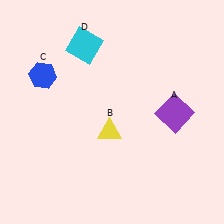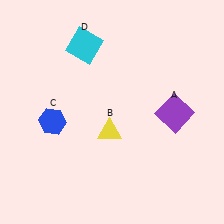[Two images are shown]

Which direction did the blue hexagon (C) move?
The blue hexagon (C) moved down.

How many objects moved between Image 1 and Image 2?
1 object moved between the two images.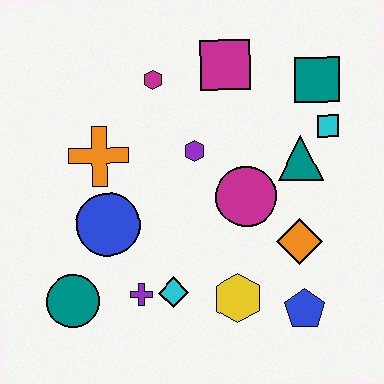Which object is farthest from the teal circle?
The teal square is farthest from the teal circle.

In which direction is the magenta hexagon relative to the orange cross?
The magenta hexagon is above the orange cross.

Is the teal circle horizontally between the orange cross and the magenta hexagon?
No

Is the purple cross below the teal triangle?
Yes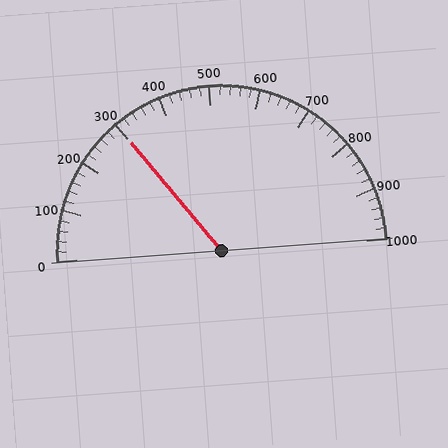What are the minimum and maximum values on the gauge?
The gauge ranges from 0 to 1000.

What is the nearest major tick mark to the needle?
The nearest major tick mark is 300.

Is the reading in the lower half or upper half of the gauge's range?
The reading is in the lower half of the range (0 to 1000).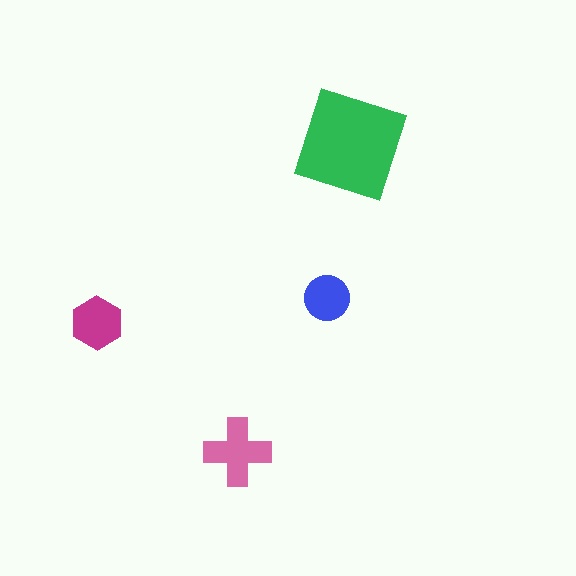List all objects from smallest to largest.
The blue circle, the magenta hexagon, the pink cross, the green square.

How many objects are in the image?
There are 4 objects in the image.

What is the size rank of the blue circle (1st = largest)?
4th.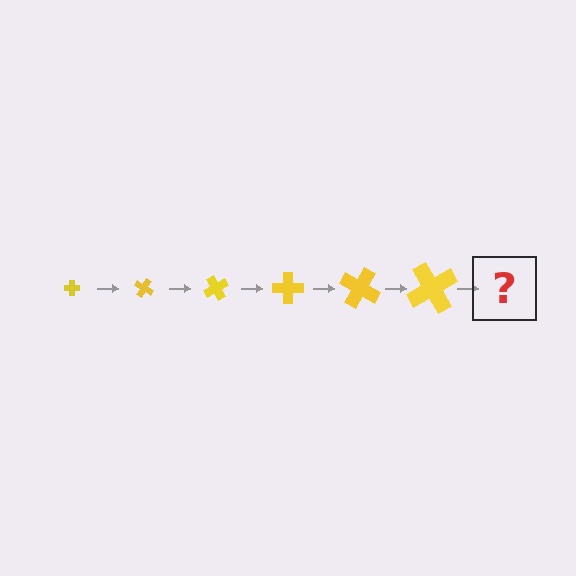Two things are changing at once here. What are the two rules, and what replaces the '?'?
The two rules are that the cross grows larger each step and it rotates 30 degrees each step. The '?' should be a cross, larger than the previous one and rotated 180 degrees from the start.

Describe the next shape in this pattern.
It should be a cross, larger than the previous one and rotated 180 degrees from the start.